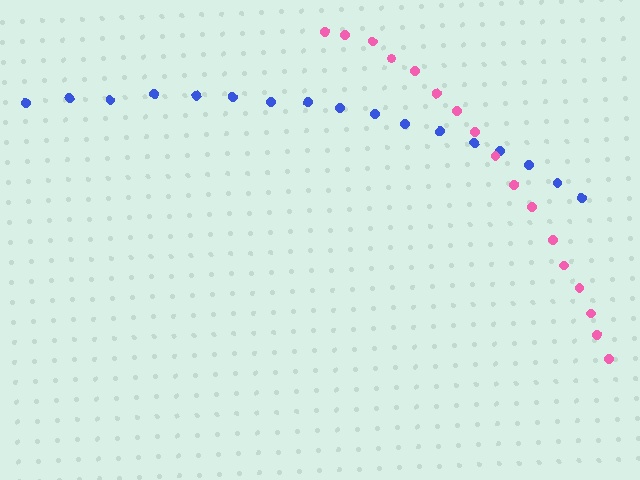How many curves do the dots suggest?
There are 2 distinct paths.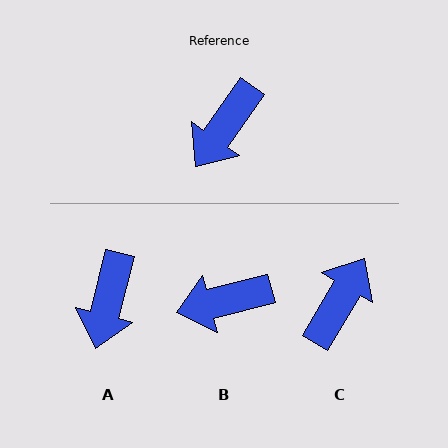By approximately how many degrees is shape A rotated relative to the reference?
Approximately 21 degrees counter-clockwise.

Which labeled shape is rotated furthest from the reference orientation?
C, about 175 degrees away.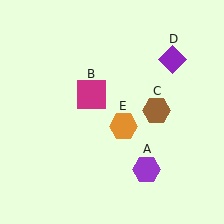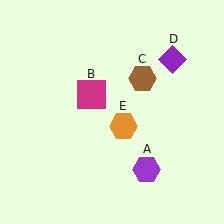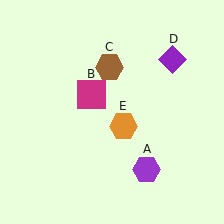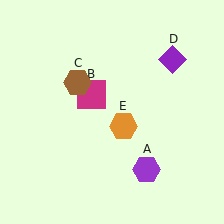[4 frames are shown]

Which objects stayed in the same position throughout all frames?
Purple hexagon (object A) and magenta square (object B) and purple diamond (object D) and orange hexagon (object E) remained stationary.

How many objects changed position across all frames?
1 object changed position: brown hexagon (object C).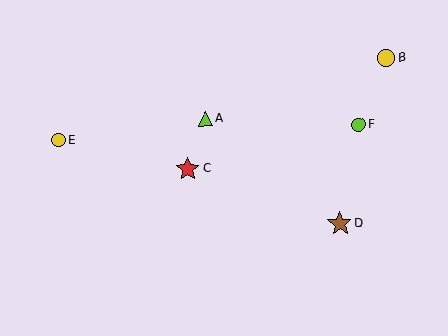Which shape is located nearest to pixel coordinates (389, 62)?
The yellow circle (labeled B) at (386, 58) is nearest to that location.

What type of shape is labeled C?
Shape C is a red star.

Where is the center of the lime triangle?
The center of the lime triangle is at (205, 119).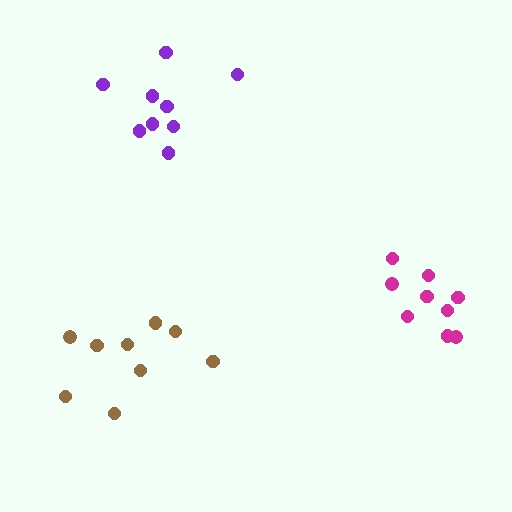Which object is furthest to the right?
The magenta cluster is rightmost.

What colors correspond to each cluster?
The clusters are colored: brown, magenta, purple.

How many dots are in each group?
Group 1: 9 dots, Group 2: 9 dots, Group 3: 9 dots (27 total).